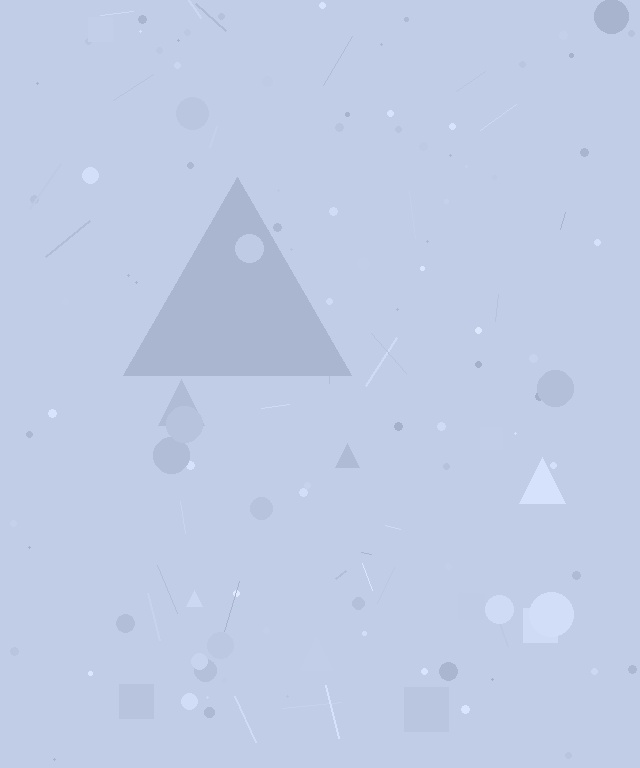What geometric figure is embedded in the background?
A triangle is embedded in the background.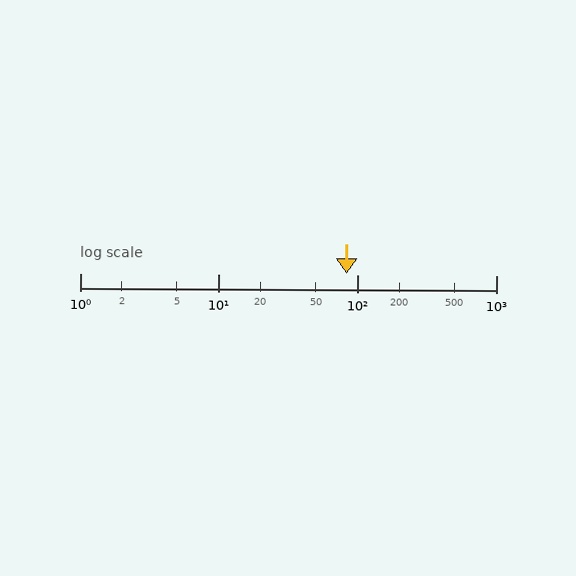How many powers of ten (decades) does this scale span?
The scale spans 3 decades, from 1 to 1000.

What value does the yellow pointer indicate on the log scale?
The pointer indicates approximately 84.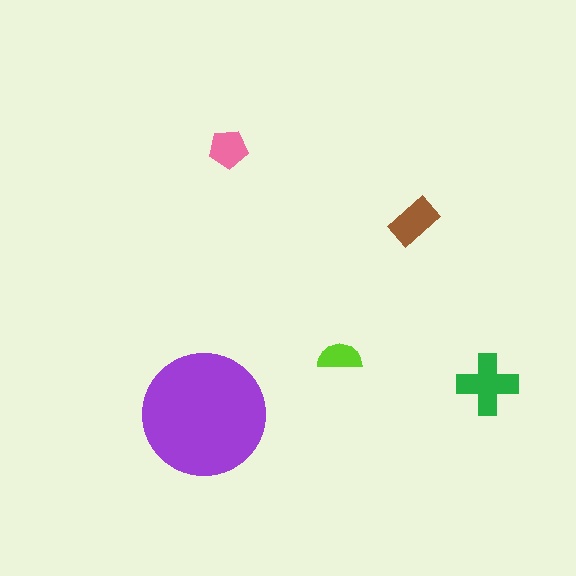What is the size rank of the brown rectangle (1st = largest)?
3rd.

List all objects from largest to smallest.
The purple circle, the green cross, the brown rectangle, the pink pentagon, the lime semicircle.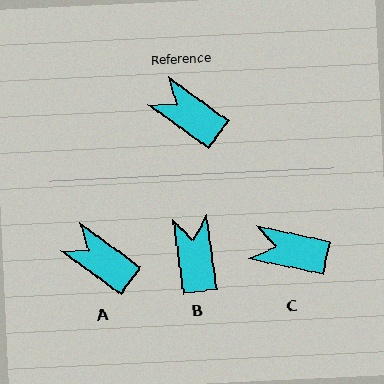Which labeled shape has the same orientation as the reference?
A.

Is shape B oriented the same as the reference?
No, it is off by about 46 degrees.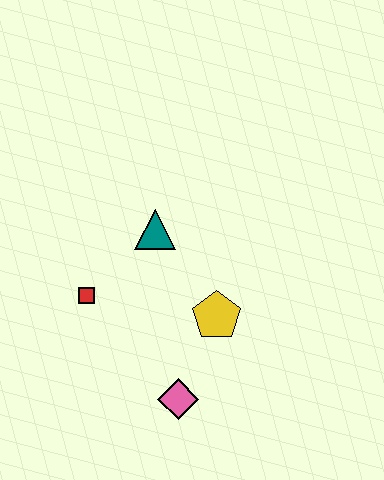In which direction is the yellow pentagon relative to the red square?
The yellow pentagon is to the right of the red square.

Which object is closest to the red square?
The teal triangle is closest to the red square.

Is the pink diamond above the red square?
No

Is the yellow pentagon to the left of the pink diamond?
No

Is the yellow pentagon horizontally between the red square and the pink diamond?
No